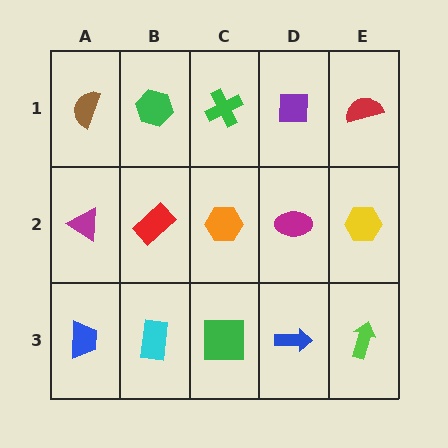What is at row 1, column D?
A purple square.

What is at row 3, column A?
A blue trapezoid.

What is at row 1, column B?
A green hexagon.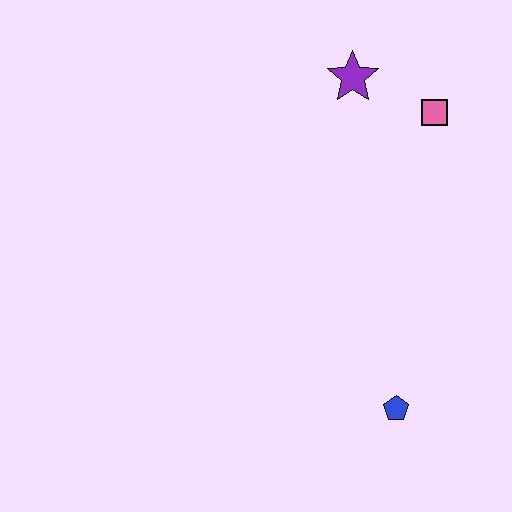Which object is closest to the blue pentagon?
The pink square is closest to the blue pentagon.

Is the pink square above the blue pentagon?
Yes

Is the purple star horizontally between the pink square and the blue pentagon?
No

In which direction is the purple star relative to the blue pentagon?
The purple star is above the blue pentagon.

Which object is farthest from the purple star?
The blue pentagon is farthest from the purple star.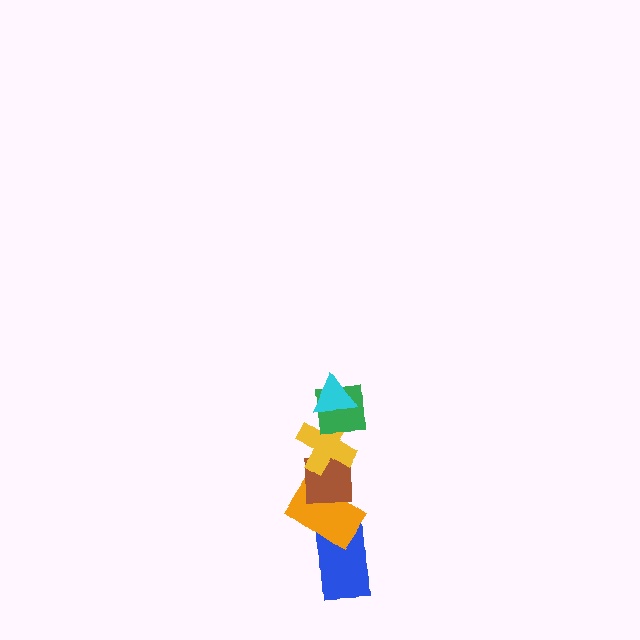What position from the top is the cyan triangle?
The cyan triangle is 1st from the top.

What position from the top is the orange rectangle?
The orange rectangle is 5th from the top.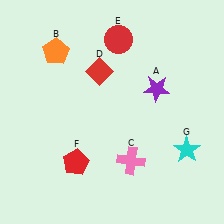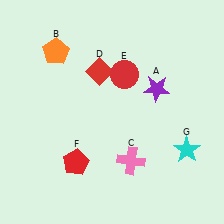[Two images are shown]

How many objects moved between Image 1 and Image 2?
1 object moved between the two images.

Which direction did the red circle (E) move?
The red circle (E) moved down.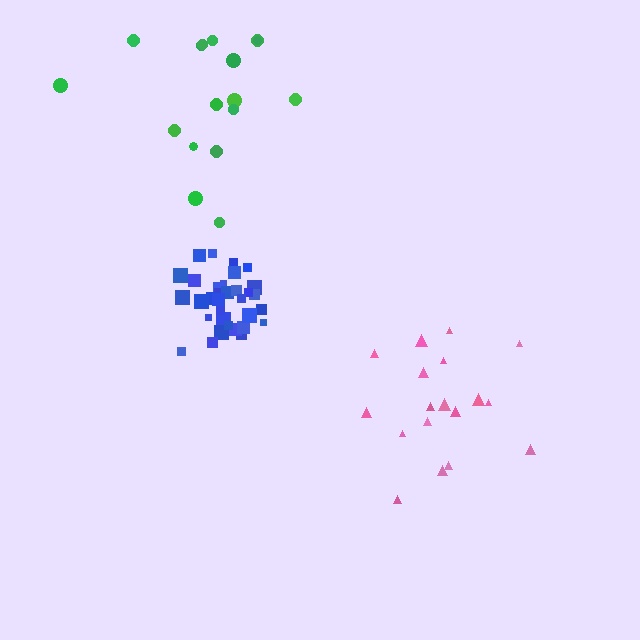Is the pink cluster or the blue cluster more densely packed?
Blue.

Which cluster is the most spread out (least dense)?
Green.